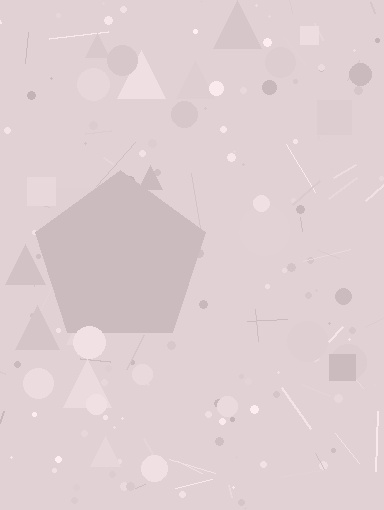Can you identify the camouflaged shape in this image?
The camouflaged shape is a pentagon.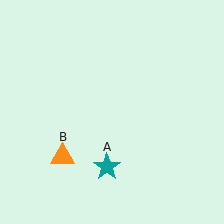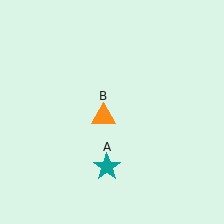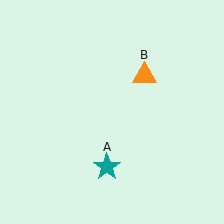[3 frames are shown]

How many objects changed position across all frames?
1 object changed position: orange triangle (object B).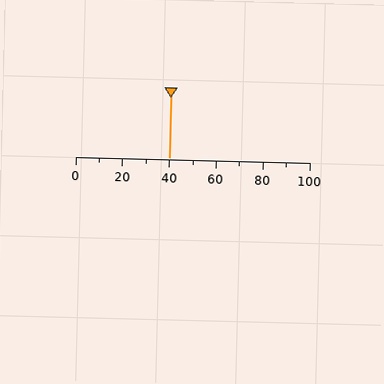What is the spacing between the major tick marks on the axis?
The major ticks are spaced 20 apart.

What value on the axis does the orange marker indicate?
The marker indicates approximately 40.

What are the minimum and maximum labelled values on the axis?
The axis runs from 0 to 100.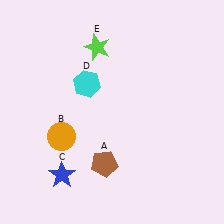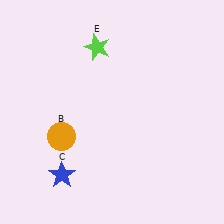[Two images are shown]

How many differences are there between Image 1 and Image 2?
There are 2 differences between the two images.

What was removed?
The cyan hexagon (D), the brown pentagon (A) were removed in Image 2.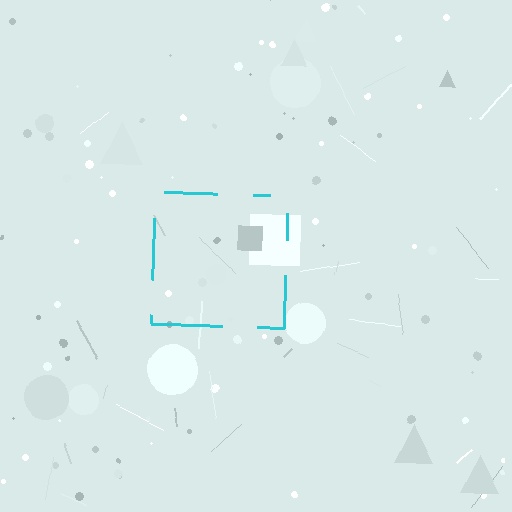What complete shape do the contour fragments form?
The contour fragments form a square.